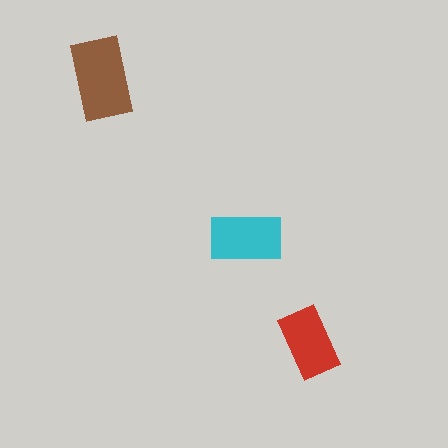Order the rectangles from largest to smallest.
the brown one, the cyan one, the red one.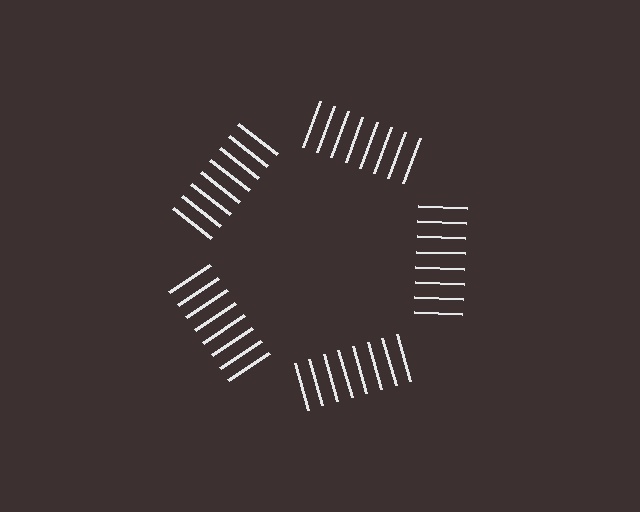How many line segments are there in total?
40 — 8 along each of the 5 edges.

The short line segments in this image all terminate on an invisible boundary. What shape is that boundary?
An illusory pentagon — the line segments terminate on its edges but no continuous stroke is drawn.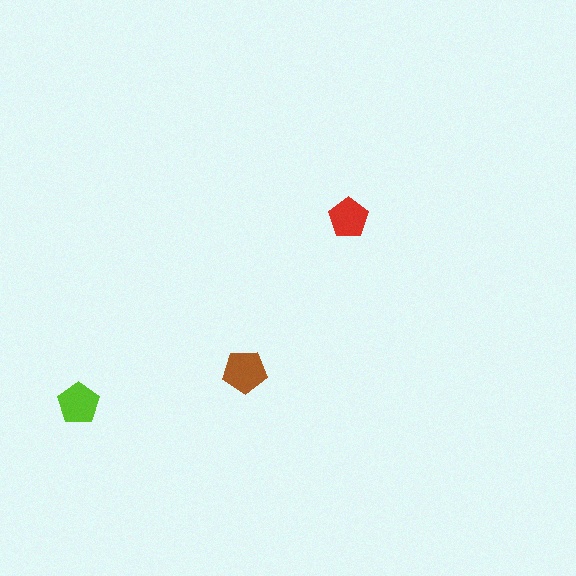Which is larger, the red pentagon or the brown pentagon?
The brown one.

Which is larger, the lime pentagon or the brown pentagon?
The brown one.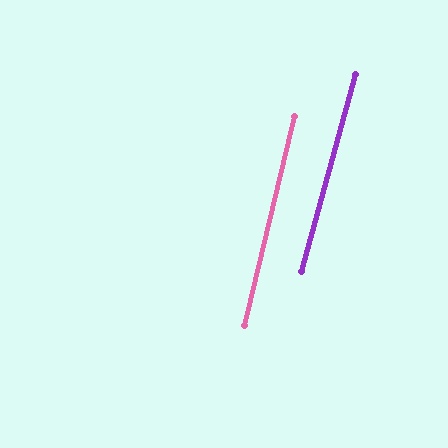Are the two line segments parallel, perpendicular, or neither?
Parallel — their directions differ by only 1.7°.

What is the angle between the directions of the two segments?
Approximately 2 degrees.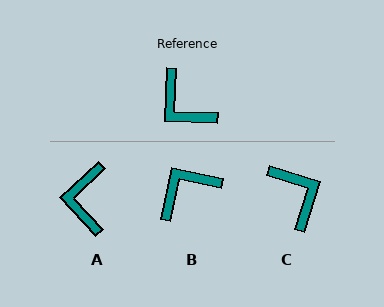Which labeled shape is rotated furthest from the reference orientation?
C, about 164 degrees away.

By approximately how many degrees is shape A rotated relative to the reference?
Approximately 45 degrees clockwise.